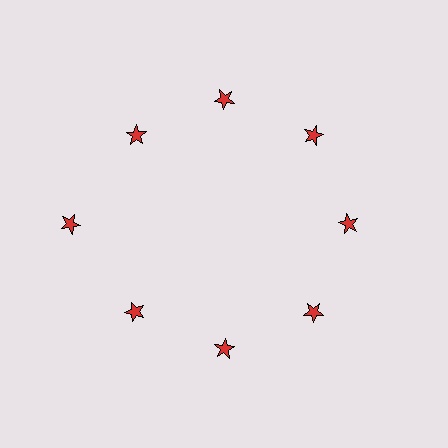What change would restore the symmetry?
The symmetry would be restored by moving it inward, back onto the ring so that all 8 stars sit at equal angles and equal distance from the center.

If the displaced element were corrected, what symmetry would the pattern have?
It would have 8-fold rotational symmetry — the pattern would map onto itself every 45 degrees.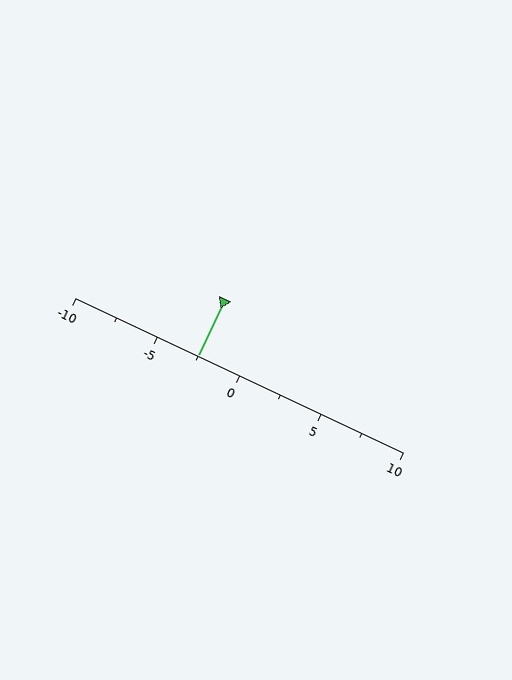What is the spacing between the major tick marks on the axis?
The major ticks are spaced 5 apart.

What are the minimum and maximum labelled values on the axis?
The axis runs from -10 to 10.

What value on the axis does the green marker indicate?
The marker indicates approximately -2.5.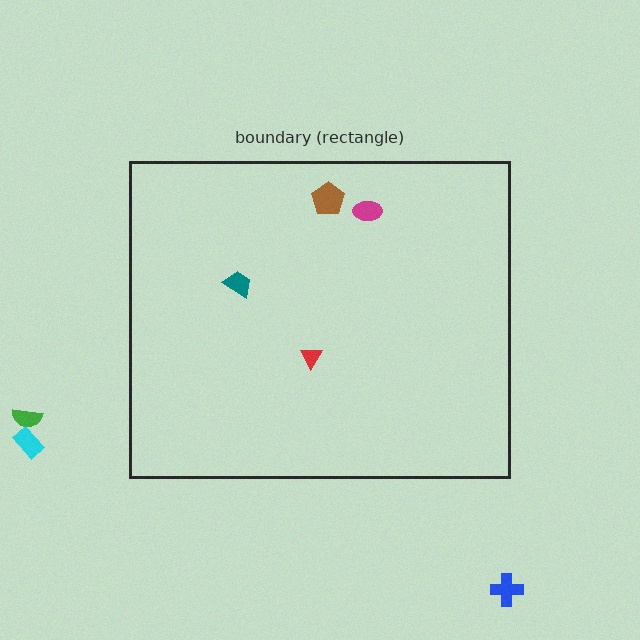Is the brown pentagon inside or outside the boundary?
Inside.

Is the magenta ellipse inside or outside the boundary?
Inside.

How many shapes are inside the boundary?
4 inside, 3 outside.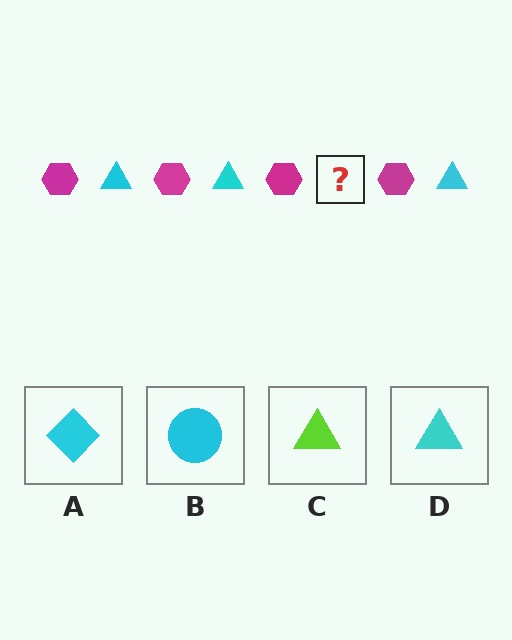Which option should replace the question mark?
Option D.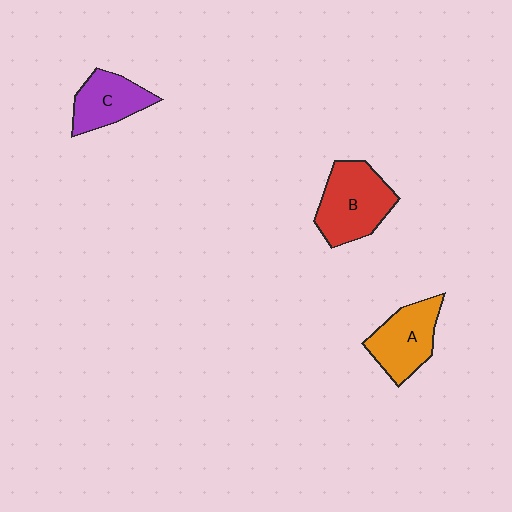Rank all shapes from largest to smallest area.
From largest to smallest: B (red), A (orange), C (purple).